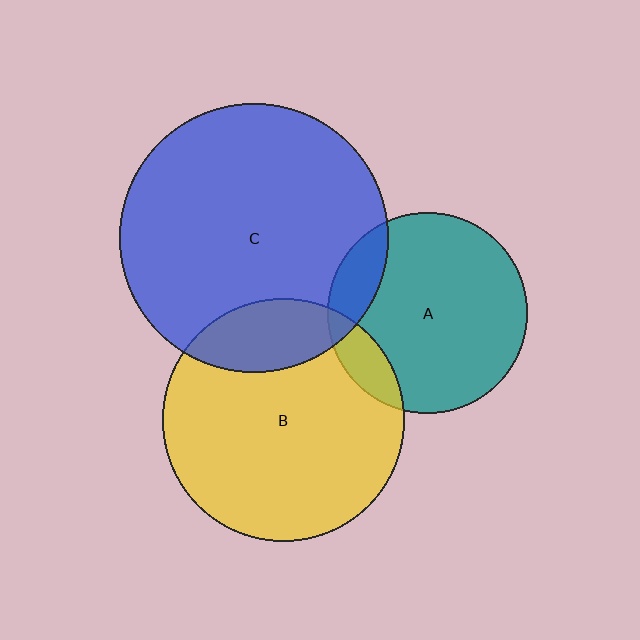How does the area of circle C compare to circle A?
Approximately 1.8 times.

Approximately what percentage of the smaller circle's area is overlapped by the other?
Approximately 20%.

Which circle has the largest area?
Circle C (blue).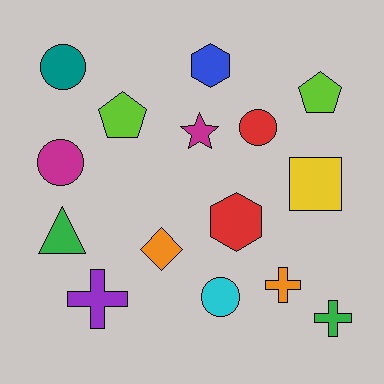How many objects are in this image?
There are 15 objects.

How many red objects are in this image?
There are 2 red objects.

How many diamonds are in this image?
There is 1 diamond.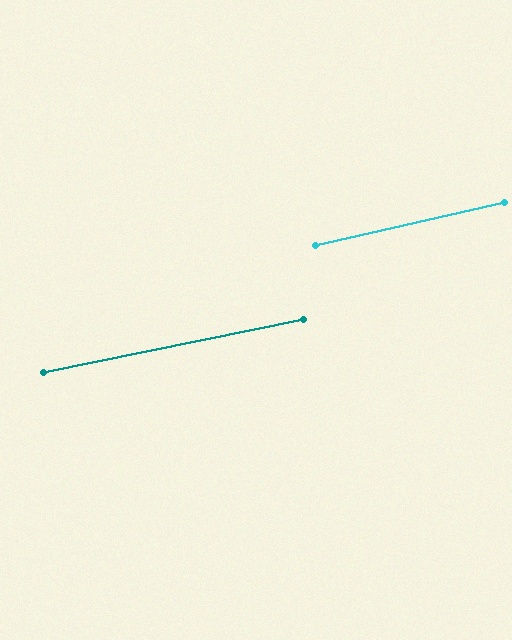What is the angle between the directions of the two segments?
Approximately 1 degree.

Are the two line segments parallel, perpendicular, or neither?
Parallel — their directions differ by only 1.3°.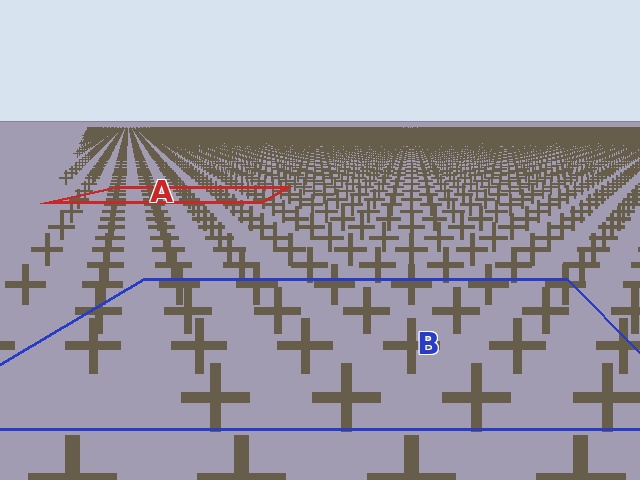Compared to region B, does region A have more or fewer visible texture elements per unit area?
Region A has more texture elements per unit area — they are packed more densely because it is farther away.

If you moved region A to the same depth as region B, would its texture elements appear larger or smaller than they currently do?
They would appear larger. At a closer depth, the same texture elements are projected at a bigger on-screen size.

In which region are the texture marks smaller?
The texture marks are smaller in region A, because it is farther away.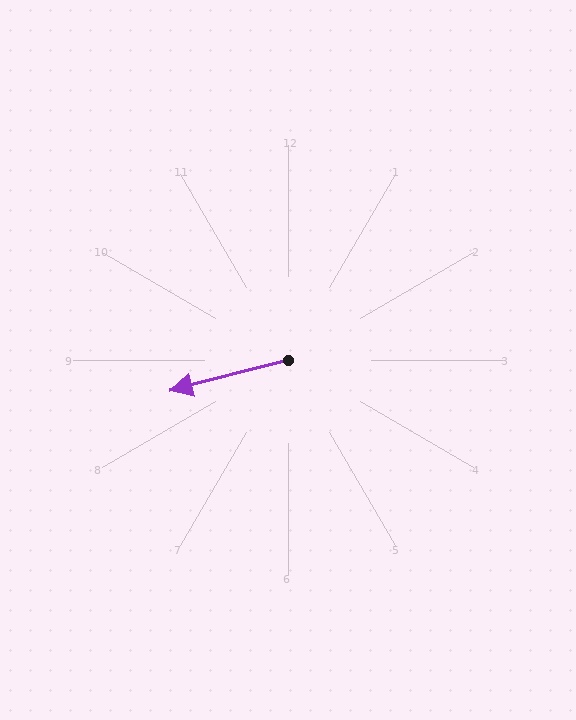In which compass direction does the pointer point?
West.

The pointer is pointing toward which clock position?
Roughly 9 o'clock.